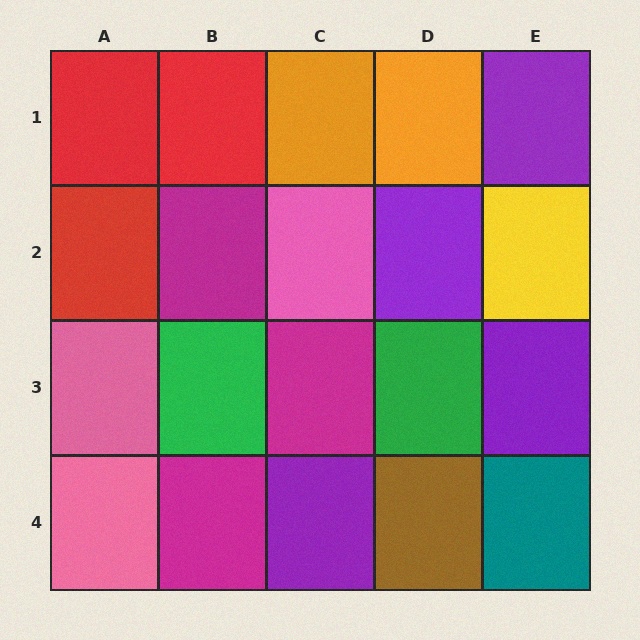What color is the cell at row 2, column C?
Pink.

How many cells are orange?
2 cells are orange.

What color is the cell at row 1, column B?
Red.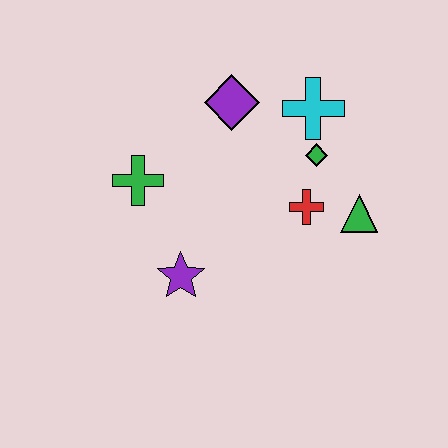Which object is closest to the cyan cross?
The green diamond is closest to the cyan cross.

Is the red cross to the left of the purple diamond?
No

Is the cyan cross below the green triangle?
No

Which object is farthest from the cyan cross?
The purple star is farthest from the cyan cross.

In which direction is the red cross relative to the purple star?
The red cross is to the right of the purple star.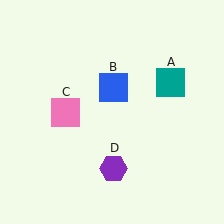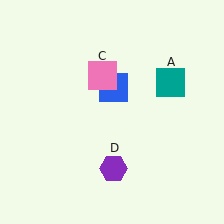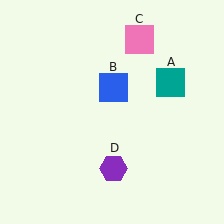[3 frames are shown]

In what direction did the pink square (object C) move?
The pink square (object C) moved up and to the right.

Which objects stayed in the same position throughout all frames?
Teal square (object A) and blue square (object B) and purple hexagon (object D) remained stationary.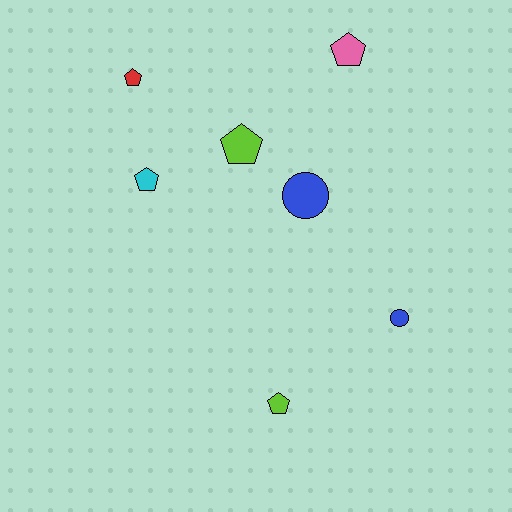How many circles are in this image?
There are 2 circles.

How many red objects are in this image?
There is 1 red object.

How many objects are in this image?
There are 7 objects.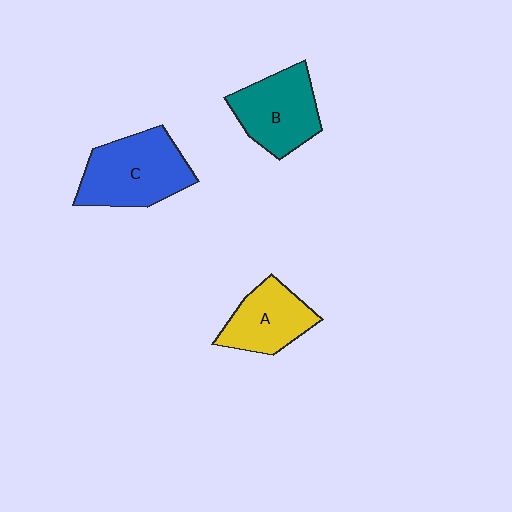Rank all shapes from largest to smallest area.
From largest to smallest: C (blue), B (teal), A (yellow).